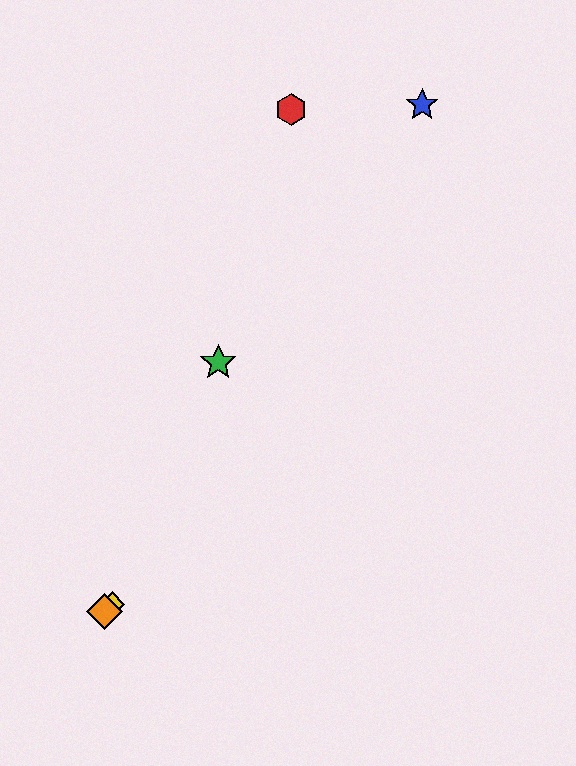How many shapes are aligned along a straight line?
3 shapes (the yellow diamond, the purple star, the orange diamond) are aligned along a straight line.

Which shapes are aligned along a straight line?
The yellow diamond, the purple star, the orange diamond are aligned along a straight line.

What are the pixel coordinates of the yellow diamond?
The yellow diamond is at (112, 604).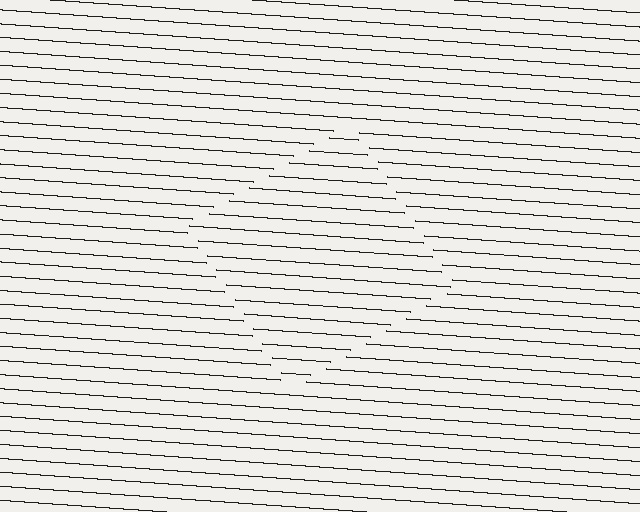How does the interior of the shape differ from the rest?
The interior of the shape contains the same grating, shifted by half a period — the contour is defined by the phase discontinuity where line-ends from the inner and outer gratings abut.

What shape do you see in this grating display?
An illusory square. The interior of the shape contains the same grating, shifted by half a period — the contour is defined by the phase discontinuity where line-ends from the inner and outer gratings abut.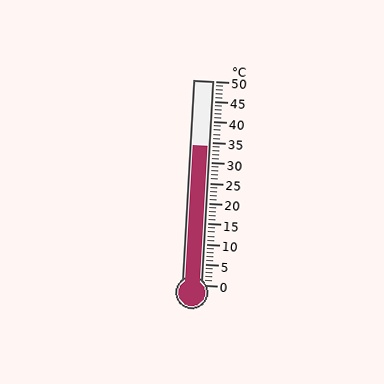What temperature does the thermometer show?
The thermometer shows approximately 34°C.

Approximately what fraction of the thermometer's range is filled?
The thermometer is filled to approximately 70% of its range.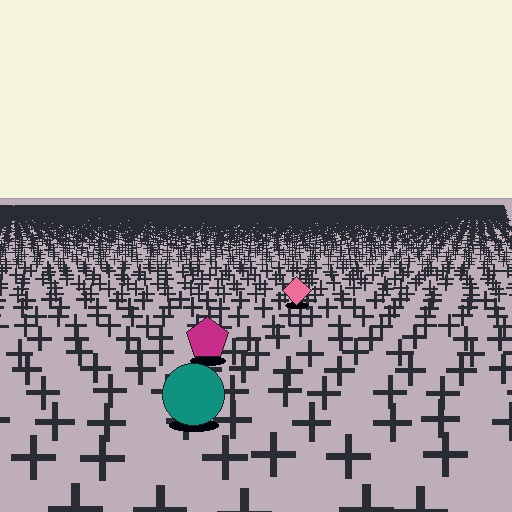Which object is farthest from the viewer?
The pink diamond is farthest from the viewer. It appears smaller and the ground texture around it is denser.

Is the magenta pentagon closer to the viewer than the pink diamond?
Yes. The magenta pentagon is closer — you can tell from the texture gradient: the ground texture is coarser near it.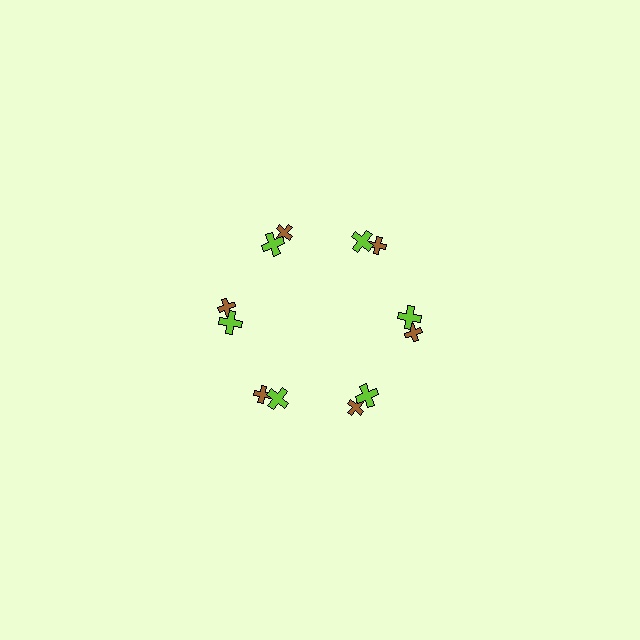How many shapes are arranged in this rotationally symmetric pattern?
There are 12 shapes, arranged in 6 groups of 2.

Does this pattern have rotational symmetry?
Yes, this pattern has 6-fold rotational symmetry. It looks the same after rotating 60 degrees around the center.